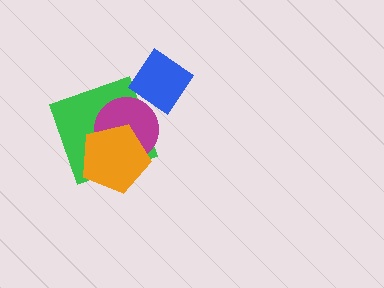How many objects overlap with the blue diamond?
0 objects overlap with the blue diamond.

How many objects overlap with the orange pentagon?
2 objects overlap with the orange pentagon.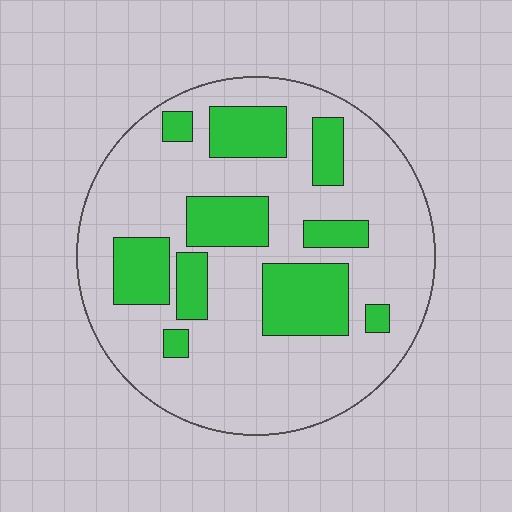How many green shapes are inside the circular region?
10.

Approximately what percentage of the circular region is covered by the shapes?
Approximately 25%.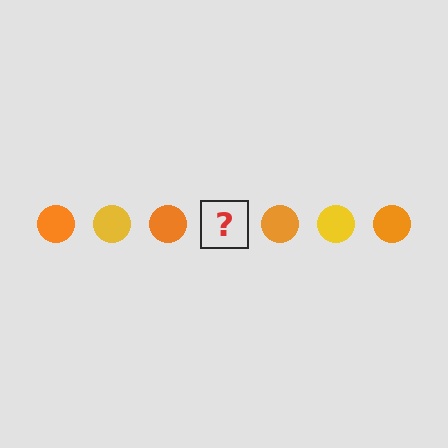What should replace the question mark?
The question mark should be replaced with a yellow circle.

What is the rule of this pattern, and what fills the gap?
The rule is that the pattern cycles through orange, yellow circles. The gap should be filled with a yellow circle.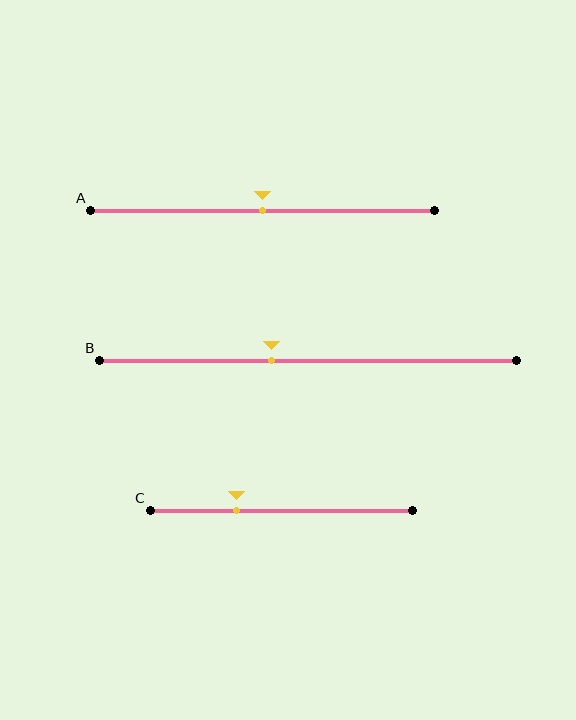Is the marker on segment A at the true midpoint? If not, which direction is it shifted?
Yes, the marker on segment A is at the true midpoint.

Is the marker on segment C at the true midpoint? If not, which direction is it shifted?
No, the marker on segment C is shifted to the left by about 17% of the segment length.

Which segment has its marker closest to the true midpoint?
Segment A has its marker closest to the true midpoint.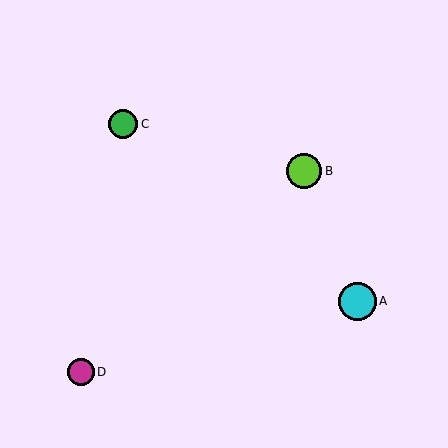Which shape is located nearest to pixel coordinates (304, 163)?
The lime circle (labeled B) at (304, 171) is nearest to that location.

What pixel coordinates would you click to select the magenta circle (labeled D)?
Click at (81, 372) to select the magenta circle D.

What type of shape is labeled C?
Shape C is a green circle.